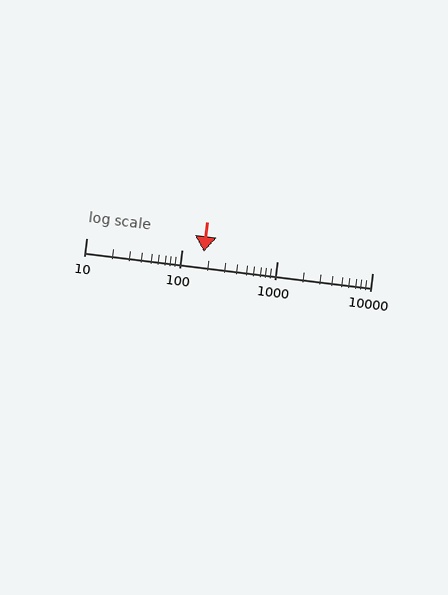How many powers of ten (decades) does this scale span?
The scale spans 3 decades, from 10 to 10000.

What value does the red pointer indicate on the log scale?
The pointer indicates approximately 170.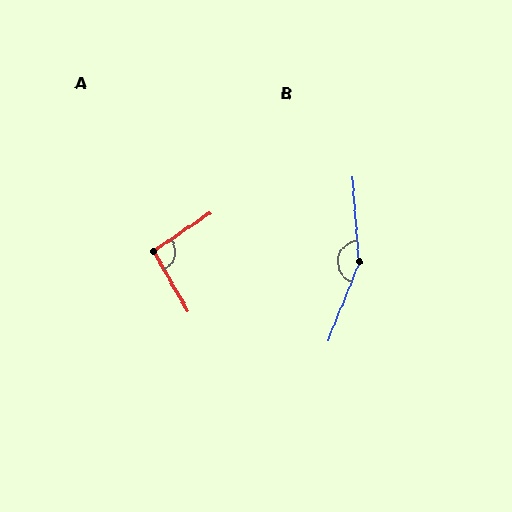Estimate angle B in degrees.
Approximately 154 degrees.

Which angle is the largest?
B, at approximately 154 degrees.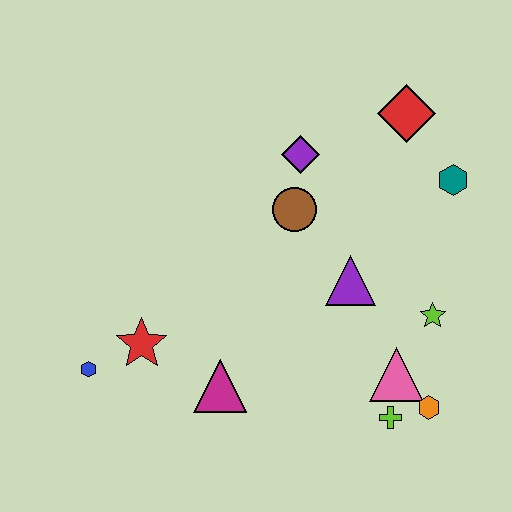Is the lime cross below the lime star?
Yes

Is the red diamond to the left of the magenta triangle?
No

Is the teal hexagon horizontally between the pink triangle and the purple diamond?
No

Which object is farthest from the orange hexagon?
The blue hexagon is farthest from the orange hexagon.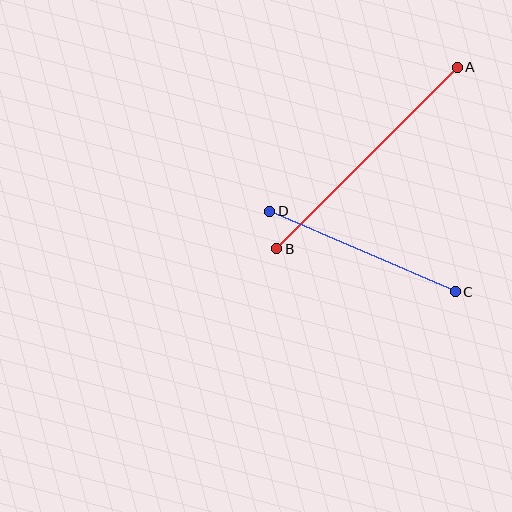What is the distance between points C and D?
The distance is approximately 203 pixels.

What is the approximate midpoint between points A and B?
The midpoint is at approximately (367, 158) pixels.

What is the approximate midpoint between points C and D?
The midpoint is at approximately (363, 252) pixels.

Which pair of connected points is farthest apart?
Points A and B are farthest apart.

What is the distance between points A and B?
The distance is approximately 256 pixels.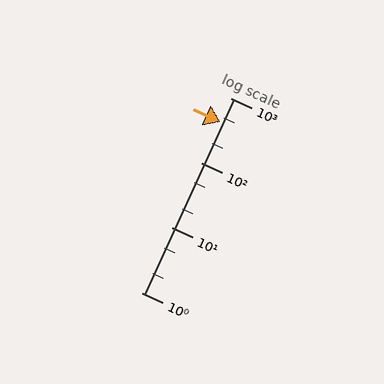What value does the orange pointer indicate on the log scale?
The pointer indicates approximately 420.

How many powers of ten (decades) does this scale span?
The scale spans 3 decades, from 1 to 1000.